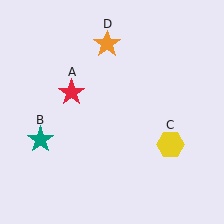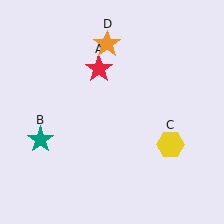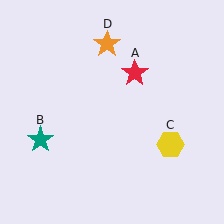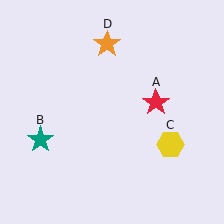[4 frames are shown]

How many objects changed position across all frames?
1 object changed position: red star (object A).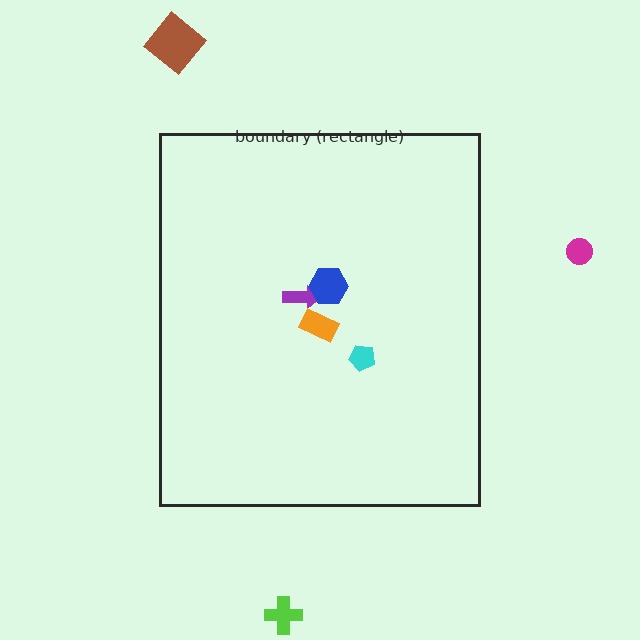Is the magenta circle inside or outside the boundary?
Outside.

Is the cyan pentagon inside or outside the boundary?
Inside.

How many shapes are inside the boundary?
4 inside, 3 outside.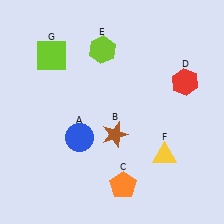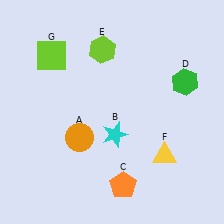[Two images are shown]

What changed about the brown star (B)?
In Image 1, B is brown. In Image 2, it changed to cyan.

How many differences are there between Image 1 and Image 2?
There are 3 differences between the two images.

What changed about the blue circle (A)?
In Image 1, A is blue. In Image 2, it changed to orange.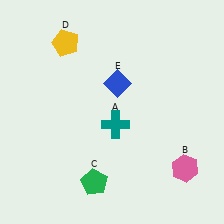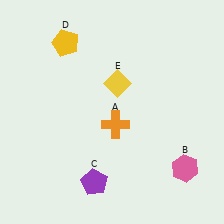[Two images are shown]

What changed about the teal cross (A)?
In Image 1, A is teal. In Image 2, it changed to orange.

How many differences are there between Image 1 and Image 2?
There are 3 differences between the two images.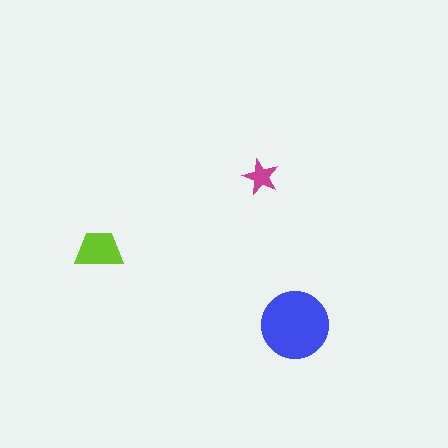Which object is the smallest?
The magenta star.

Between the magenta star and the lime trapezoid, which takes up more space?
The lime trapezoid.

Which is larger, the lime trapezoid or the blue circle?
The blue circle.